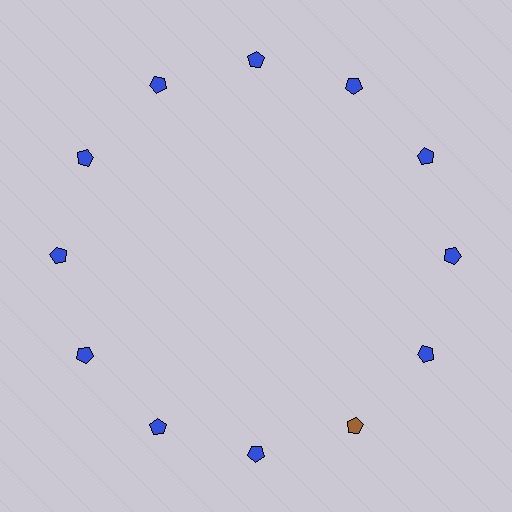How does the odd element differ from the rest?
It has a different color: brown instead of blue.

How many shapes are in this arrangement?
There are 12 shapes arranged in a ring pattern.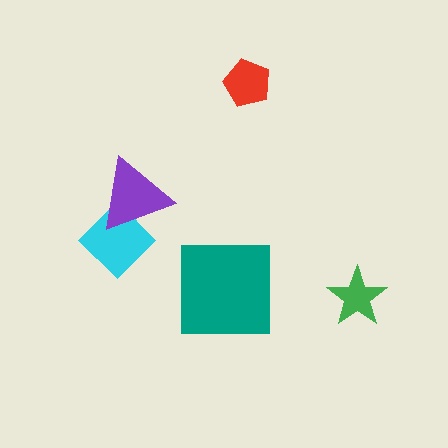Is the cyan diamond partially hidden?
Yes, it is partially covered by another shape.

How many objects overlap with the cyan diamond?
1 object overlaps with the cyan diamond.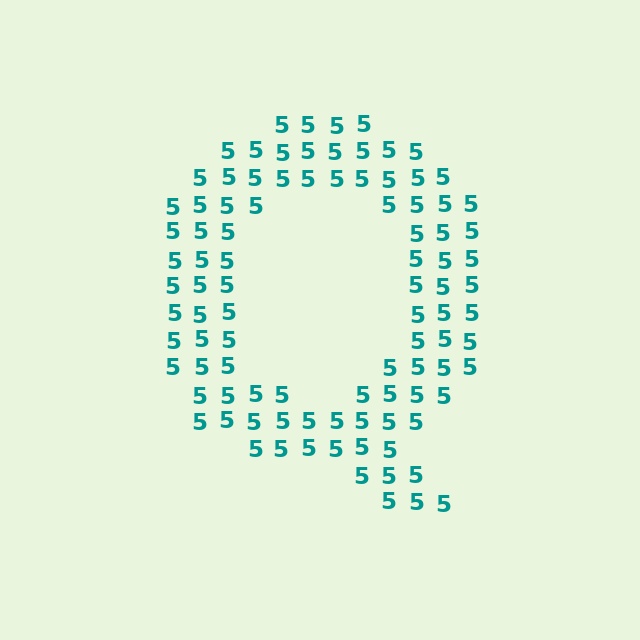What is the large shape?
The large shape is the letter Q.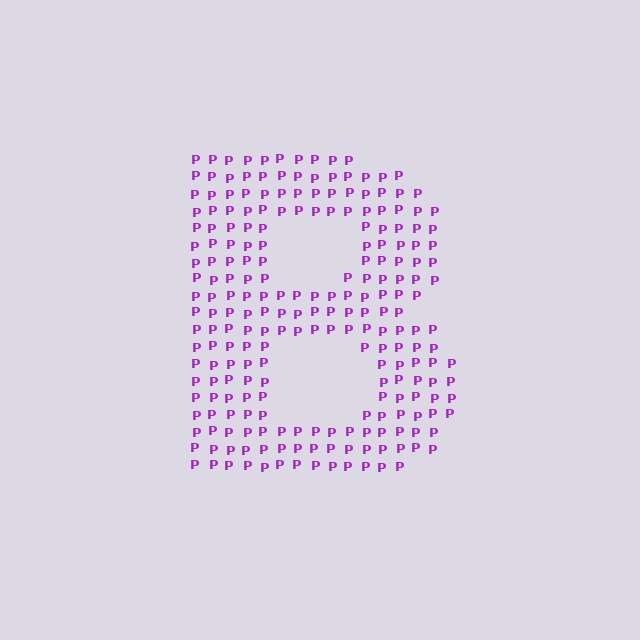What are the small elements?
The small elements are letter P's.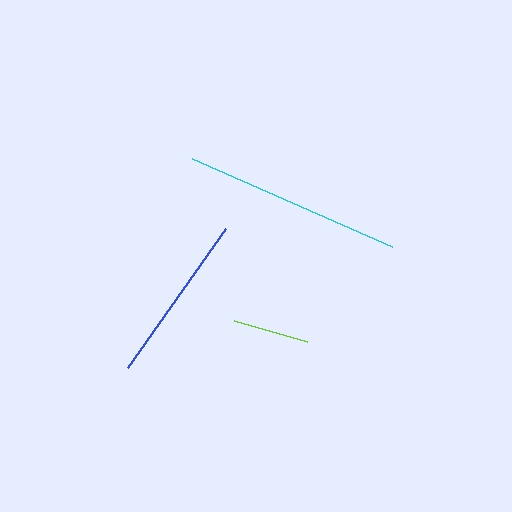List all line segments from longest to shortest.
From longest to shortest: cyan, blue, lime.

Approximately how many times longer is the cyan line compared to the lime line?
The cyan line is approximately 2.9 times the length of the lime line.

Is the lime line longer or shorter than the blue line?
The blue line is longer than the lime line.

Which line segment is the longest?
The cyan line is the longest at approximately 219 pixels.